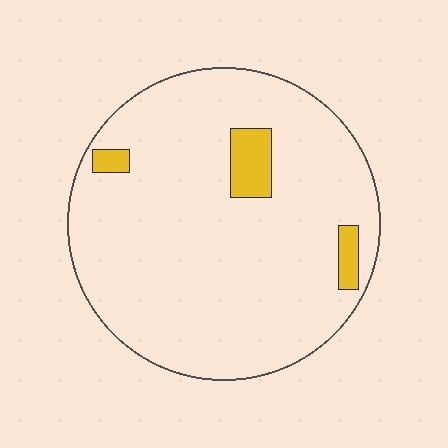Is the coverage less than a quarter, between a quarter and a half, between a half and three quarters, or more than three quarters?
Less than a quarter.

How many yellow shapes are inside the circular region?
3.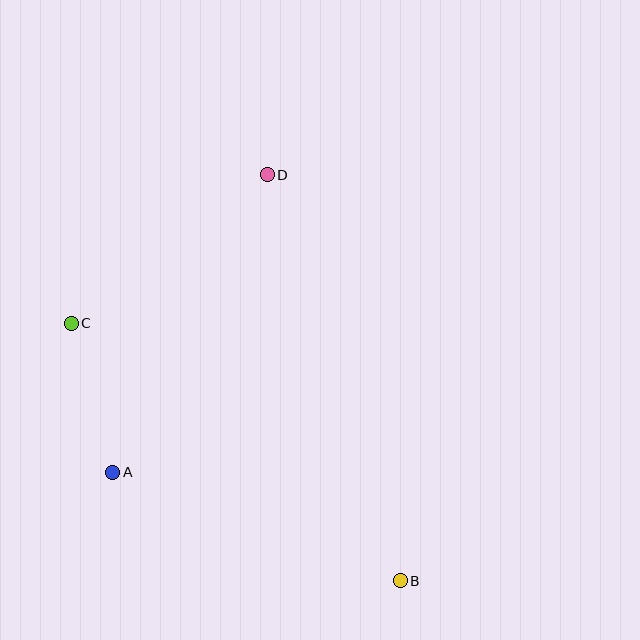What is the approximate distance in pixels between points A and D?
The distance between A and D is approximately 335 pixels.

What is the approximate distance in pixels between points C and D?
The distance between C and D is approximately 246 pixels.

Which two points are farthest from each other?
Points B and D are farthest from each other.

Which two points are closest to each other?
Points A and C are closest to each other.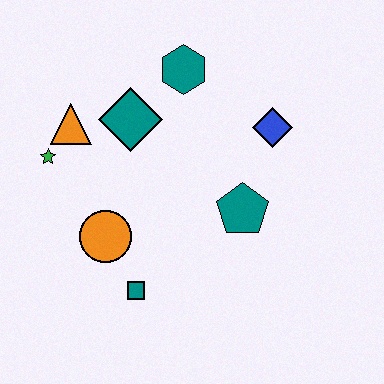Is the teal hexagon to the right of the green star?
Yes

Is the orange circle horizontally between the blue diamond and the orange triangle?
Yes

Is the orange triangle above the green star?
Yes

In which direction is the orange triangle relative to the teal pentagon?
The orange triangle is to the left of the teal pentagon.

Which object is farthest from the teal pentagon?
The green star is farthest from the teal pentagon.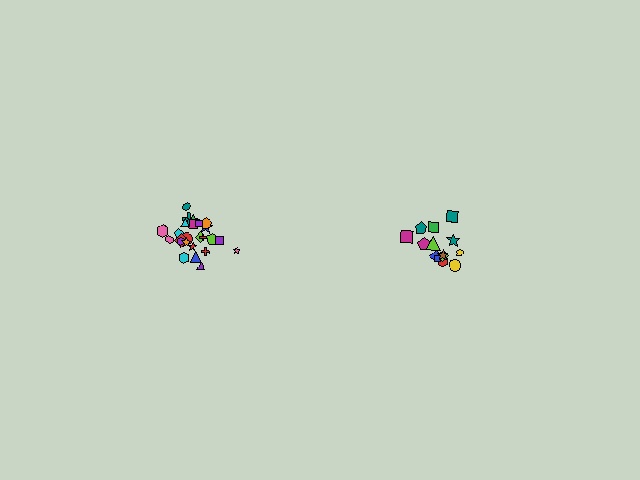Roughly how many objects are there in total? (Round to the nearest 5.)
Roughly 40 objects in total.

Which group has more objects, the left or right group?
The left group.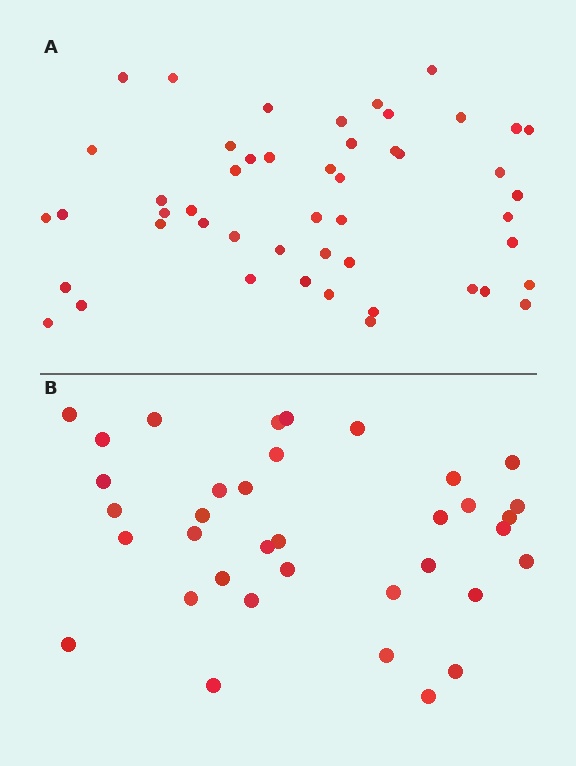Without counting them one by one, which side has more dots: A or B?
Region A (the top region) has more dots.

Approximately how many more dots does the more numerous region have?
Region A has approximately 15 more dots than region B.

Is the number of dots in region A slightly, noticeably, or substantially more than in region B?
Region A has noticeably more, but not dramatically so. The ratio is roughly 1.4 to 1.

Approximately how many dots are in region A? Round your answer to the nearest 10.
About 50 dots. (The exact count is 49, which rounds to 50.)